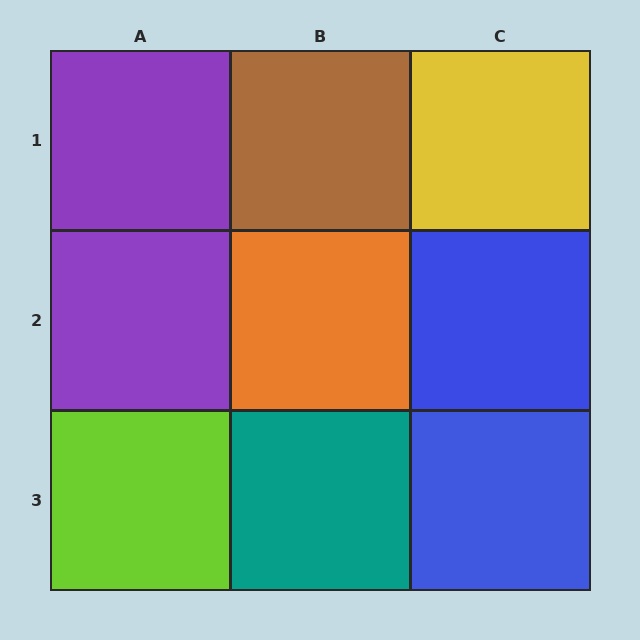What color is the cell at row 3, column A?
Lime.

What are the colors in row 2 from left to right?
Purple, orange, blue.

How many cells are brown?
1 cell is brown.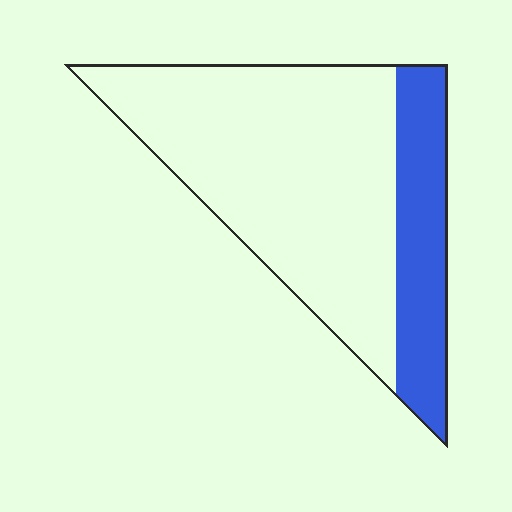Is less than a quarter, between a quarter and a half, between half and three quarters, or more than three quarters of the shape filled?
Between a quarter and a half.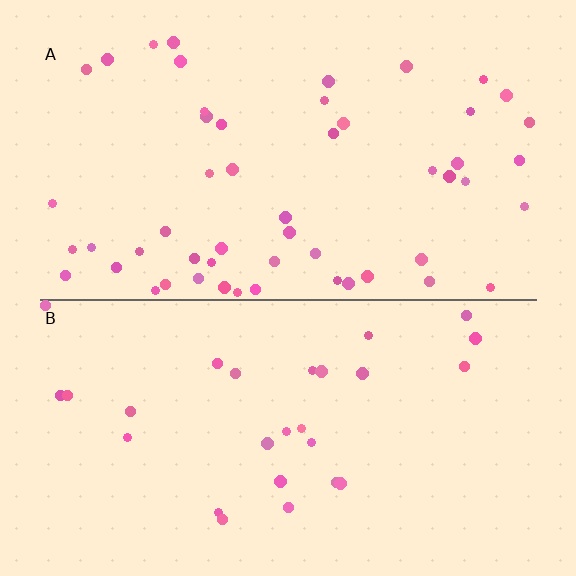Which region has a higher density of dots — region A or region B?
A (the top).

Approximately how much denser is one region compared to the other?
Approximately 1.9× — region A over region B.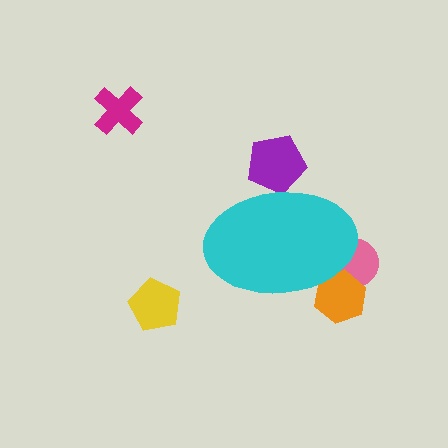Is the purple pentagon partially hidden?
Yes, the purple pentagon is partially hidden behind the cyan ellipse.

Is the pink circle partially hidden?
Yes, the pink circle is partially hidden behind the cyan ellipse.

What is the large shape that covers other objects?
A cyan ellipse.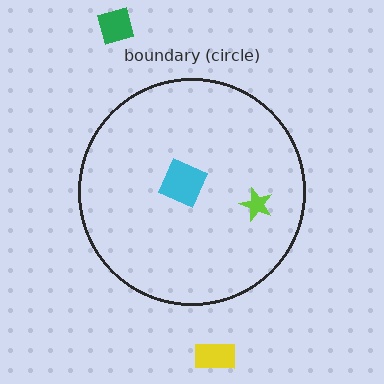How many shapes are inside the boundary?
2 inside, 2 outside.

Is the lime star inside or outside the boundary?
Inside.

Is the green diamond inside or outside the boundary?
Outside.